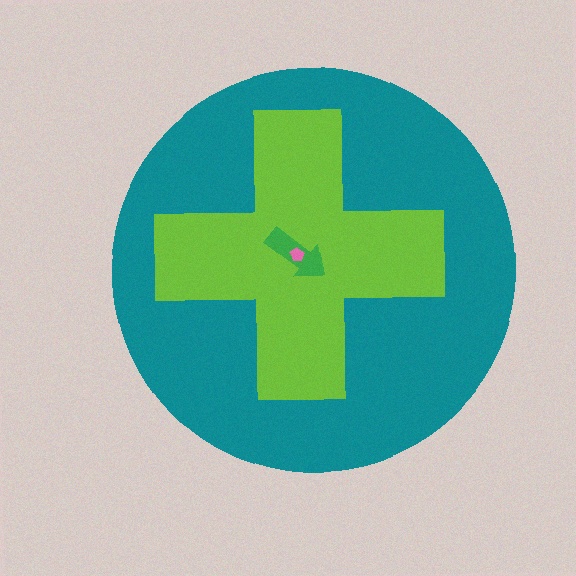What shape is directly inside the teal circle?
The lime cross.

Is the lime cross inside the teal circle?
Yes.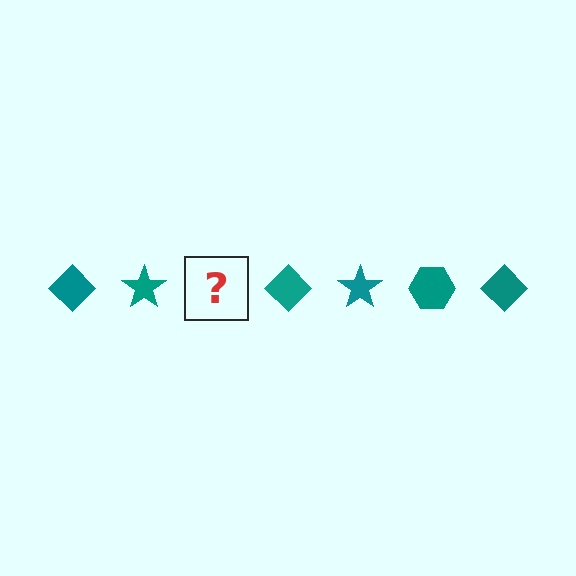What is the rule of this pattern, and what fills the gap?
The rule is that the pattern cycles through diamond, star, hexagon shapes in teal. The gap should be filled with a teal hexagon.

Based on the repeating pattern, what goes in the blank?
The blank should be a teal hexagon.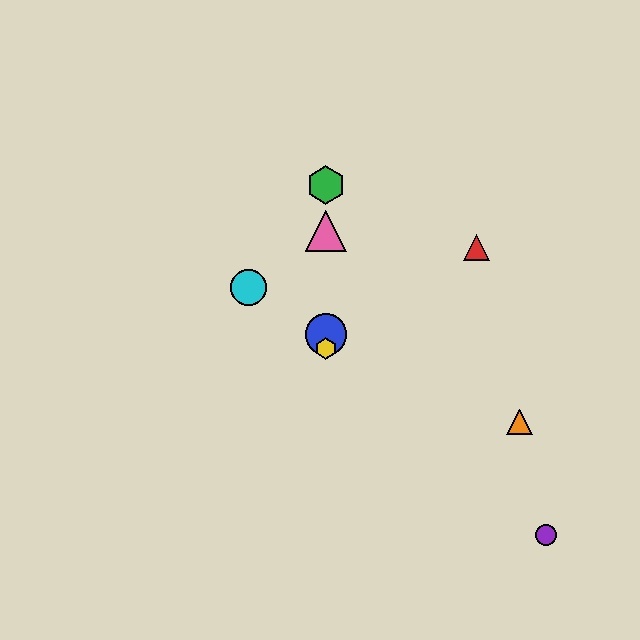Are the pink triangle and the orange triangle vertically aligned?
No, the pink triangle is at x≈326 and the orange triangle is at x≈519.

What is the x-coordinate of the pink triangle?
The pink triangle is at x≈326.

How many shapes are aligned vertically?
4 shapes (the blue circle, the green hexagon, the yellow hexagon, the pink triangle) are aligned vertically.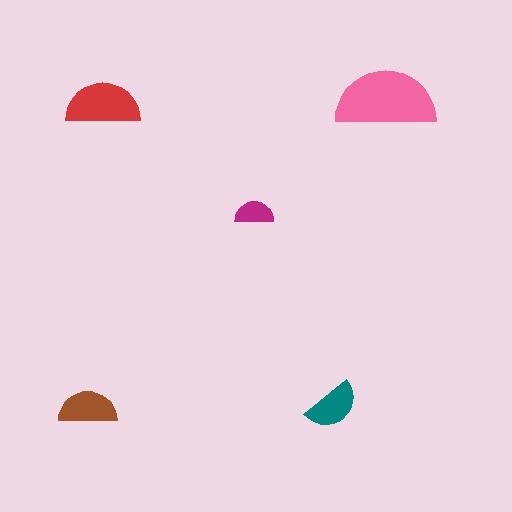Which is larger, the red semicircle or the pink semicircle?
The pink one.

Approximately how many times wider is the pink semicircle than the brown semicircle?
About 1.5 times wider.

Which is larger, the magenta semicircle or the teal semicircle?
The teal one.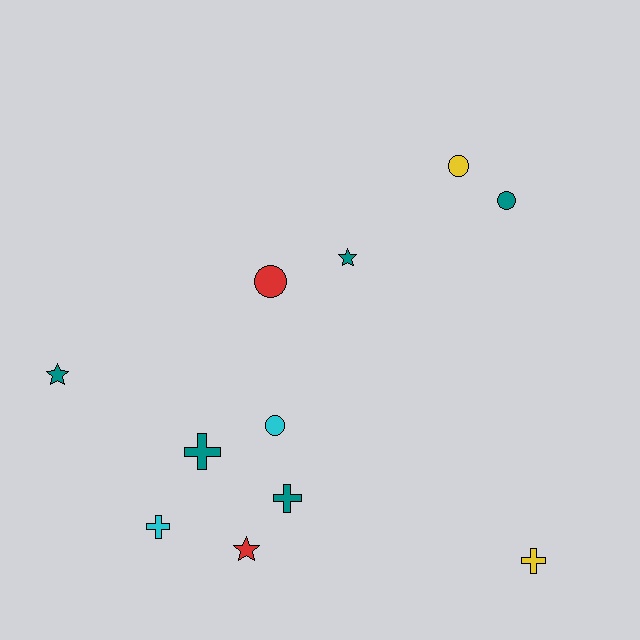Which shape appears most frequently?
Circle, with 4 objects.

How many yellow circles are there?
There is 1 yellow circle.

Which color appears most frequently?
Teal, with 5 objects.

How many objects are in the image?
There are 11 objects.